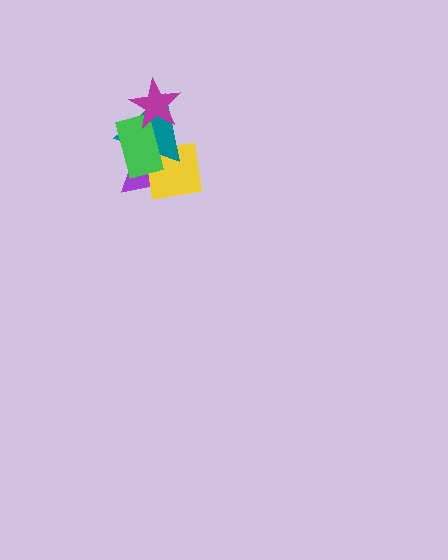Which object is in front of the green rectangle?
The magenta star is in front of the green rectangle.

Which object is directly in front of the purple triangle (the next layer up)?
The yellow square is directly in front of the purple triangle.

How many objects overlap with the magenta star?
2 objects overlap with the magenta star.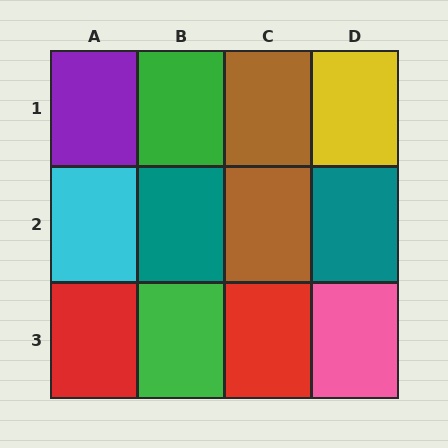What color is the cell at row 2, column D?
Teal.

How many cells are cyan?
1 cell is cyan.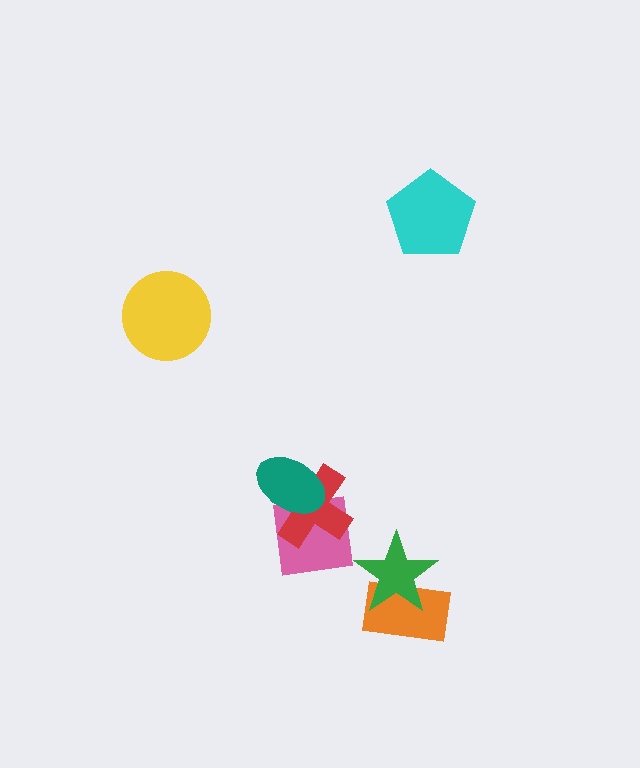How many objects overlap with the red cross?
2 objects overlap with the red cross.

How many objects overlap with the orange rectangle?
1 object overlaps with the orange rectangle.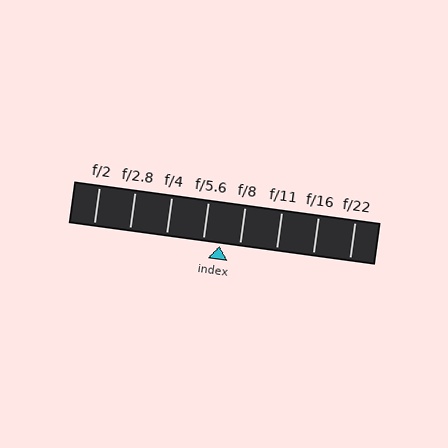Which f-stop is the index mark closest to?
The index mark is closest to f/5.6.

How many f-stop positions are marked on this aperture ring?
There are 8 f-stop positions marked.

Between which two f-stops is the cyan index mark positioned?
The index mark is between f/5.6 and f/8.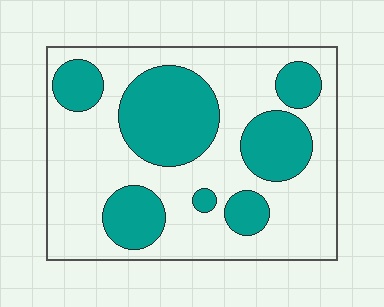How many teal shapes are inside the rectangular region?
7.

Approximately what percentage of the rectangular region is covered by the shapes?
Approximately 35%.